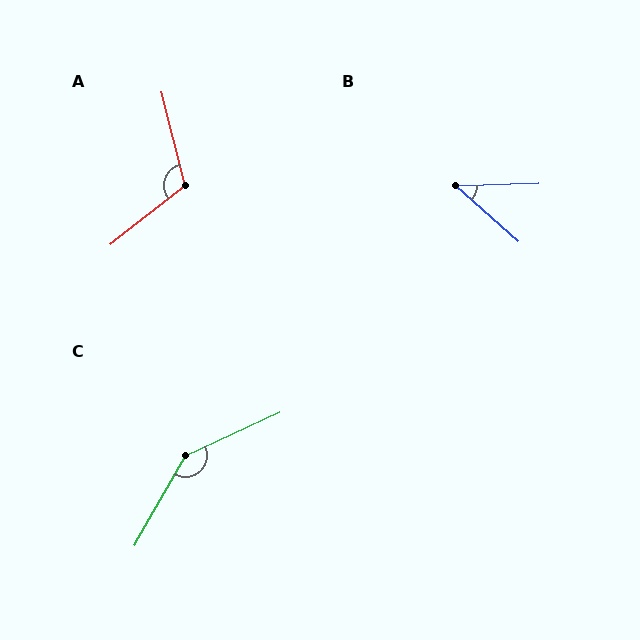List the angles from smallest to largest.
B (43°), A (114°), C (144°).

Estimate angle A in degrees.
Approximately 114 degrees.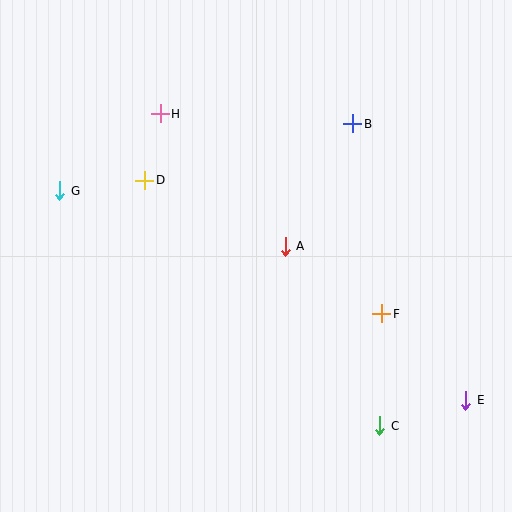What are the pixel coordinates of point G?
Point G is at (60, 191).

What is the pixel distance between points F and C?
The distance between F and C is 112 pixels.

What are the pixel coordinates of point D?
Point D is at (145, 180).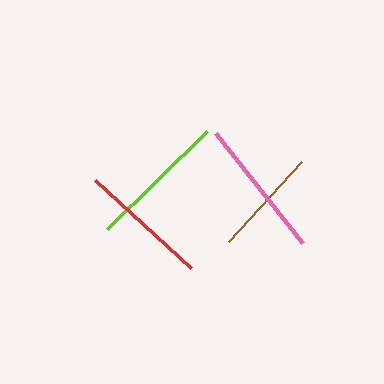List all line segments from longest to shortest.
From longest to shortest: pink, lime, red, brown.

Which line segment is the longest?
The pink line is the longest at approximately 140 pixels.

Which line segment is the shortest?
The brown line is the shortest at approximately 109 pixels.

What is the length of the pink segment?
The pink segment is approximately 140 pixels long.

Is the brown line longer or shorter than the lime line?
The lime line is longer than the brown line.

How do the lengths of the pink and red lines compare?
The pink and red lines are approximately the same length.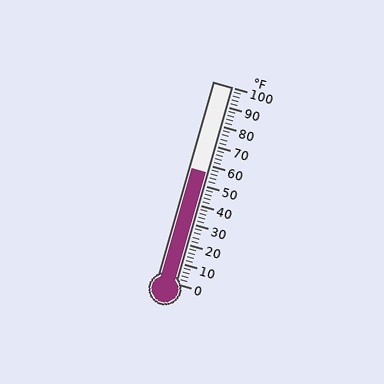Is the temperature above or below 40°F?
The temperature is above 40°F.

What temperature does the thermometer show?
The thermometer shows approximately 56°F.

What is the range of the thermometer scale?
The thermometer scale ranges from 0°F to 100°F.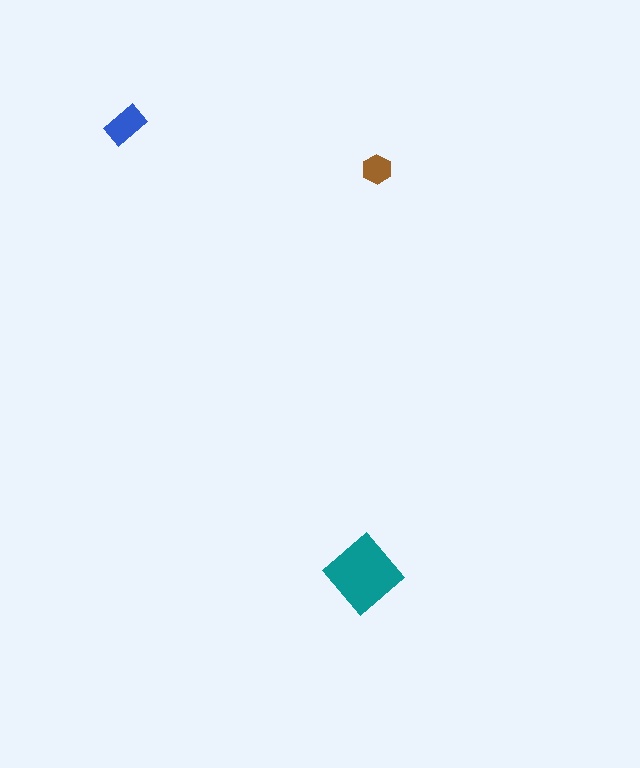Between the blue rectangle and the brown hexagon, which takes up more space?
The blue rectangle.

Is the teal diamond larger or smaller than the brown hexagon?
Larger.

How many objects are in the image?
There are 3 objects in the image.